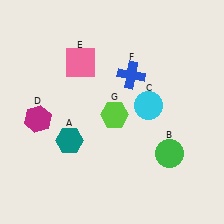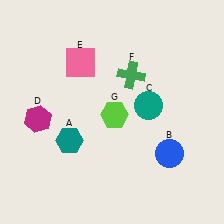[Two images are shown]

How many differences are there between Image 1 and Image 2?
There are 3 differences between the two images.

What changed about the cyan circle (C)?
In Image 1, C is cyan. In Image 2, it changed to teal.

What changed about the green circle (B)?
In Image 1, B is green. In Image 2, it changed to blue.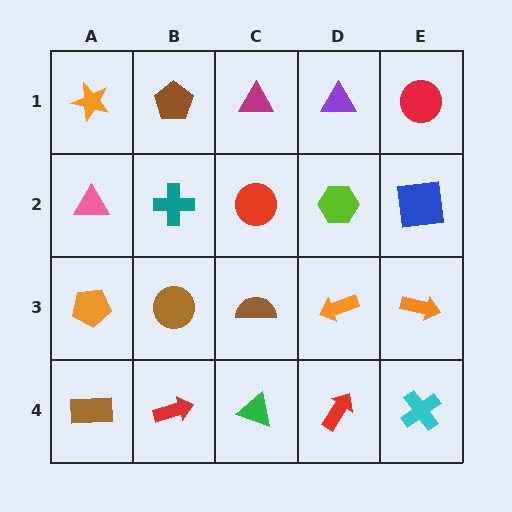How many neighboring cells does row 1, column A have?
2.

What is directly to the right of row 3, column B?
A brown semicircle.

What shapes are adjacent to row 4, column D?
An orange arrow (row 3, column D), a green triangle (row 4, column C), a cyan cross (row 4, column E).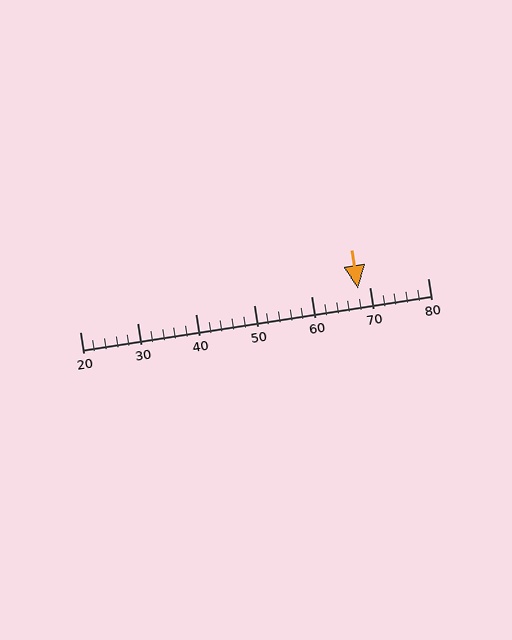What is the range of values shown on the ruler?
The ruler shows values from 20 to 80.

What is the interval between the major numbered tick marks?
The major tick marks are spaced 10 units apart.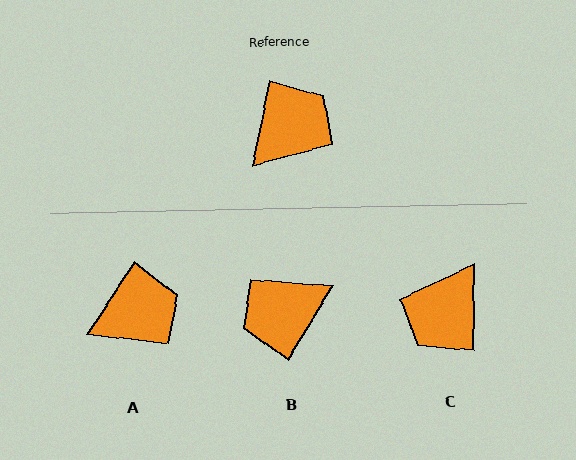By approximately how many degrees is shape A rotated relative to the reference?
Approximately 21 degrees clockwise.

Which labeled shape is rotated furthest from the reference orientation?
C, about 169 degrees away.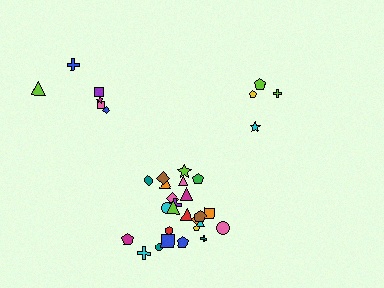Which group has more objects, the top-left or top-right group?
The top-left group.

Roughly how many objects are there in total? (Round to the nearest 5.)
Roughly 35 objects in total.